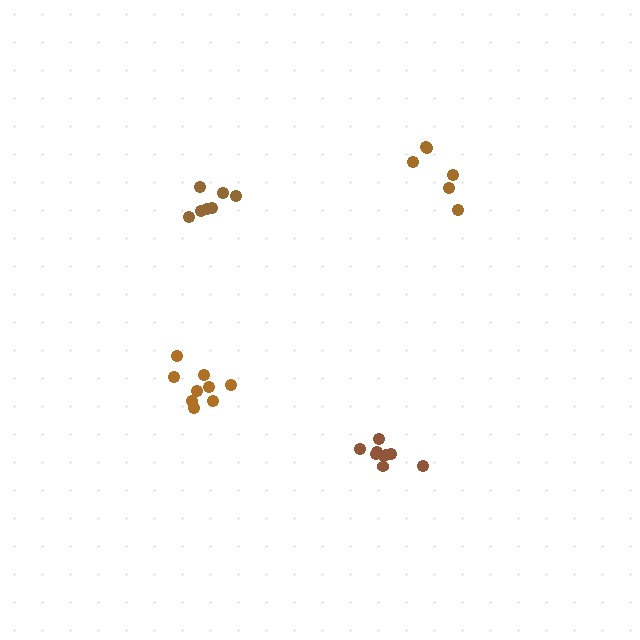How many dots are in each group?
Group 1: 7 dots, Group 2: 6 dots, Group 3: 9 dots, Group 4: 9 dots (31 total).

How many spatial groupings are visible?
There are 4 spatial groupings.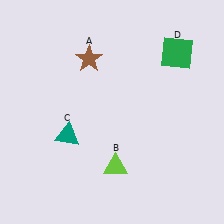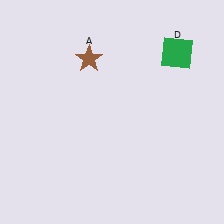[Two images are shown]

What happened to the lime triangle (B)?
The lime triangle (B) was removed in Image 2. It was in the bottom-right area of Image 1.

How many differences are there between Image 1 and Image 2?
There are 2 differences between the two images.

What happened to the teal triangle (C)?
The teal triangle (C) was removed in Image 2. It was in the bottom-left area of Image 1.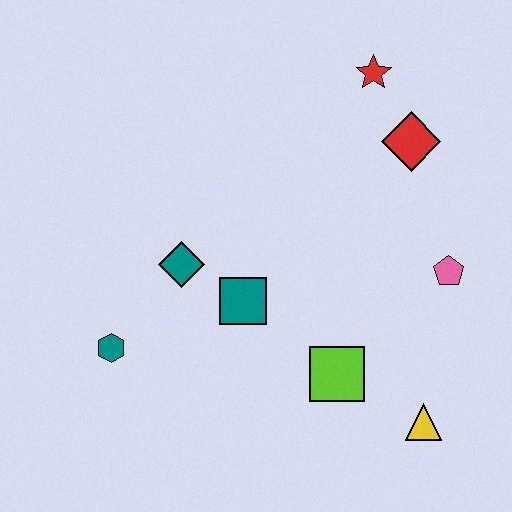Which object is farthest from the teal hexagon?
The red star is farthest from the teal hexagon.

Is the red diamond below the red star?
Yes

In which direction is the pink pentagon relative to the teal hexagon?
The pink pentagon is to the right of the teal hexagon.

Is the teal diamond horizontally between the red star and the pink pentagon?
No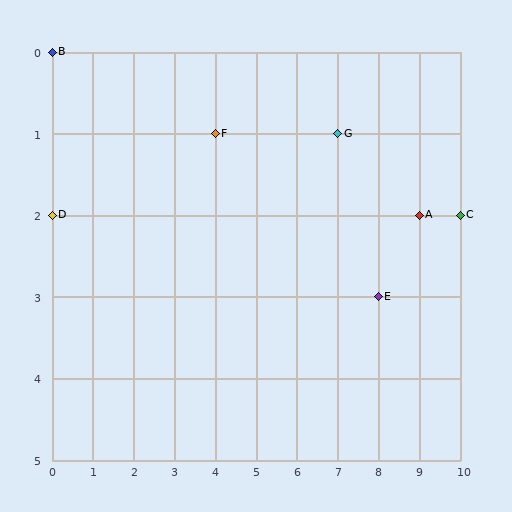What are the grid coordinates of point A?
Point A is at grid coordinates (9, 2).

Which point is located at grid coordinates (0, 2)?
Point D is at (0, 2).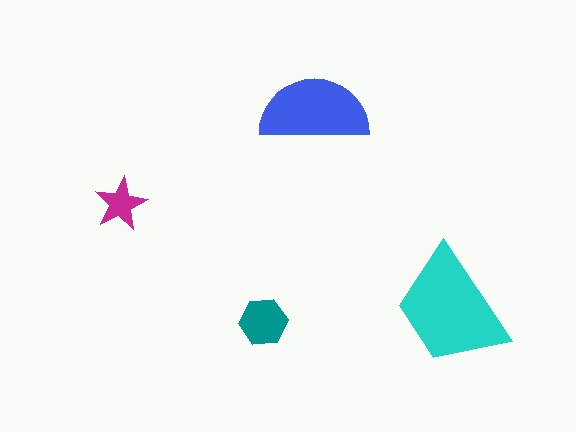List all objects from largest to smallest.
The cyan trapezoid, the blue semicircle, the teal hexagon, the magenta star.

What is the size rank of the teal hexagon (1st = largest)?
3rd.